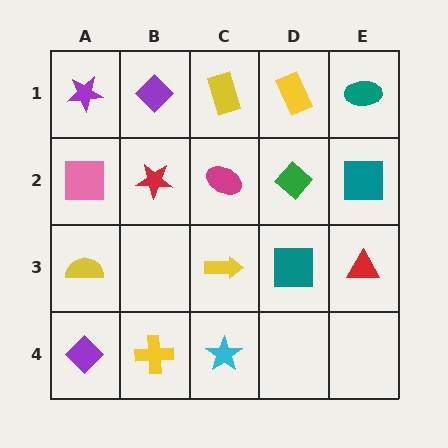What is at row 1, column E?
A teal ellipse.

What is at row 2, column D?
A green diamond.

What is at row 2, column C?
A magenta ellipse.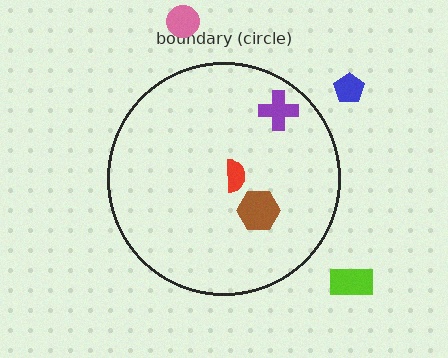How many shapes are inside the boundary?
3 inside, 3 outside.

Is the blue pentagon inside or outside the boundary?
Outside.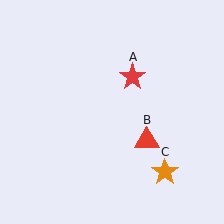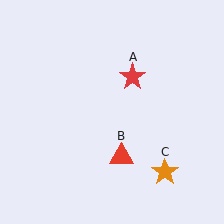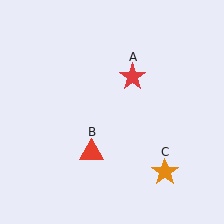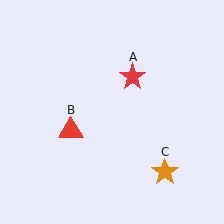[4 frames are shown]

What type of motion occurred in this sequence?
The red triangle (object B) rotated clockwise around the center of the scene.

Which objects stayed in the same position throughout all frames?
Red star (object A) and orange star (object C) remained stationary.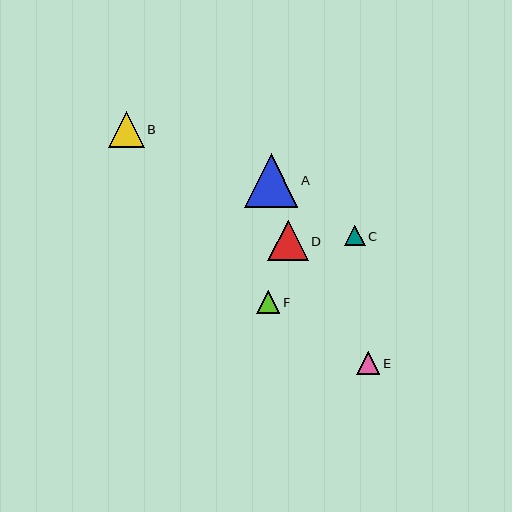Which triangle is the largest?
Triangle A is the largest with a size of approximately 53 pixels.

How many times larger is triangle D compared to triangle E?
Triangle D is approximately 1.7 times the size of triangle E.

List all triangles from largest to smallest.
From largest to smallest: A, D, B, E, F, C.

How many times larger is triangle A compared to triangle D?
Triangle A is approximately 1.3 times the size of triangle D.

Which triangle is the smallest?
Triangle C is the smallest with a size of approximately 21 pixels.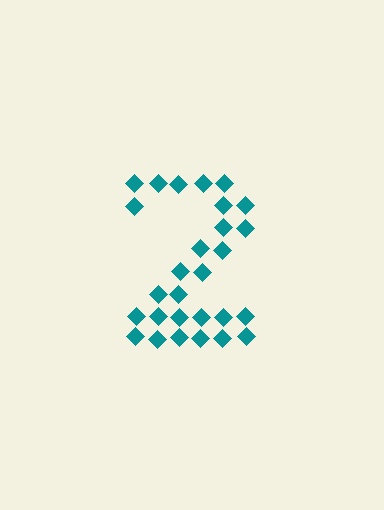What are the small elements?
The small elements are diamonds.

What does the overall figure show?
The overall figure shows the digit 2.